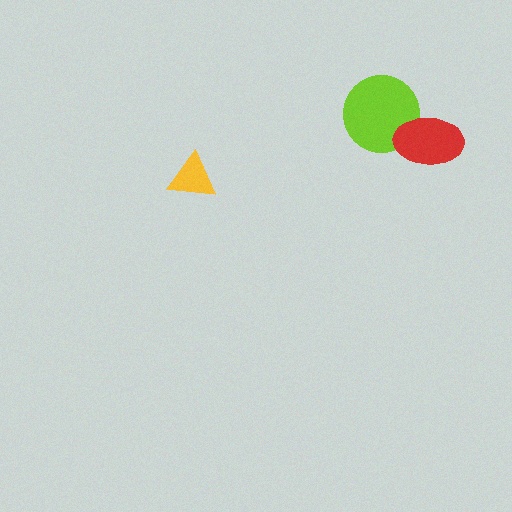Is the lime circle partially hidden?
Yes, it is partially covered by another shape.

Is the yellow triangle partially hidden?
No, no other shape covers it.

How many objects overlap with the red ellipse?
1 object overlaps with the red ellipse.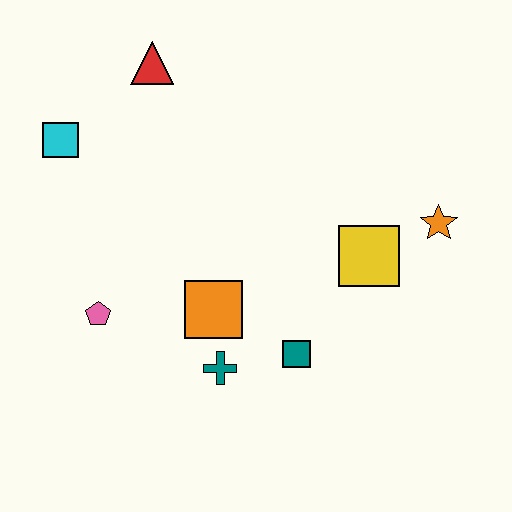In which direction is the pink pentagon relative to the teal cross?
The pink pentagon is to the left of the teal cross.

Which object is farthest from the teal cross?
The red triangle is farthest from the teal cross.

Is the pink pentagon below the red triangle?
Yes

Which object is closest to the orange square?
The teal cross is closest to the orange square.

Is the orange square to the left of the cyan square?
No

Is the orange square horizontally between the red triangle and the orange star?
Yes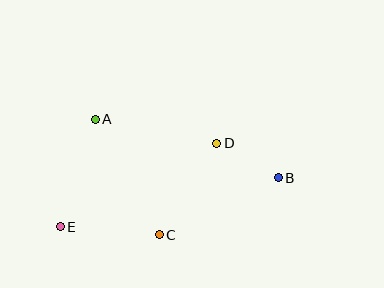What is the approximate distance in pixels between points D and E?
The distance between D and E is approximately 178 pixels.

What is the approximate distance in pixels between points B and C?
The distance between B and C is approximately 132 pixels.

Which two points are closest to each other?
Points B and D are closest to each other.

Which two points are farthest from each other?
Points B and E are farthest from each other.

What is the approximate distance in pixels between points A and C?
The distance between A and C is approximately 132 pixels.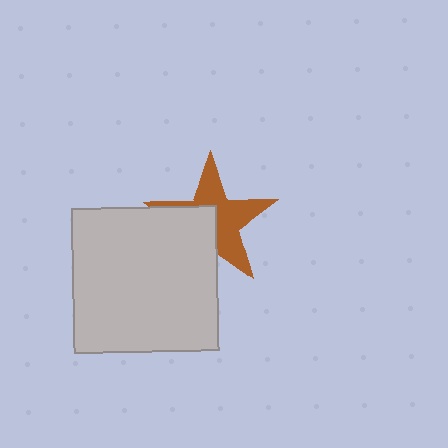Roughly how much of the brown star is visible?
About half of it is visible (roughly 59%).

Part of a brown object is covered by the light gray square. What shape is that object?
It is a star.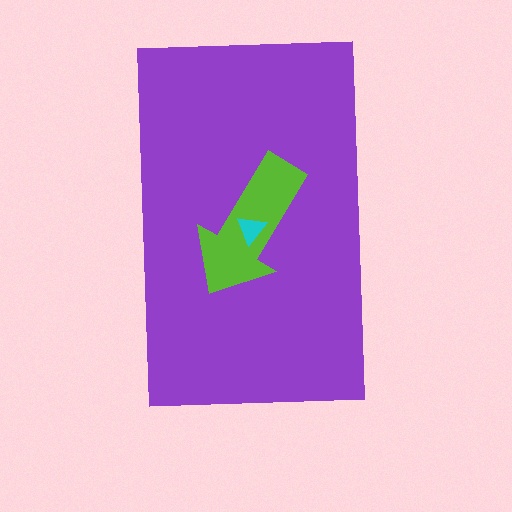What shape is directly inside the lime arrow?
The cyan triangle.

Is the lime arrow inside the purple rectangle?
Yes.